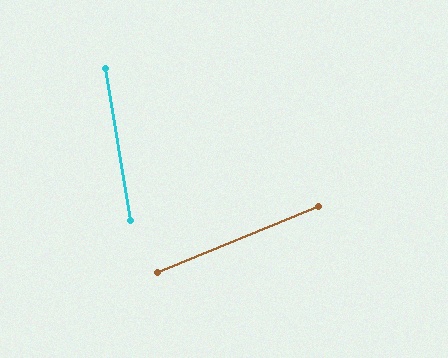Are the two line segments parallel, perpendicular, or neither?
Neither parallel nor perpendicular — they differ by about 77°.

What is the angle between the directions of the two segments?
Approximately 77 degrees.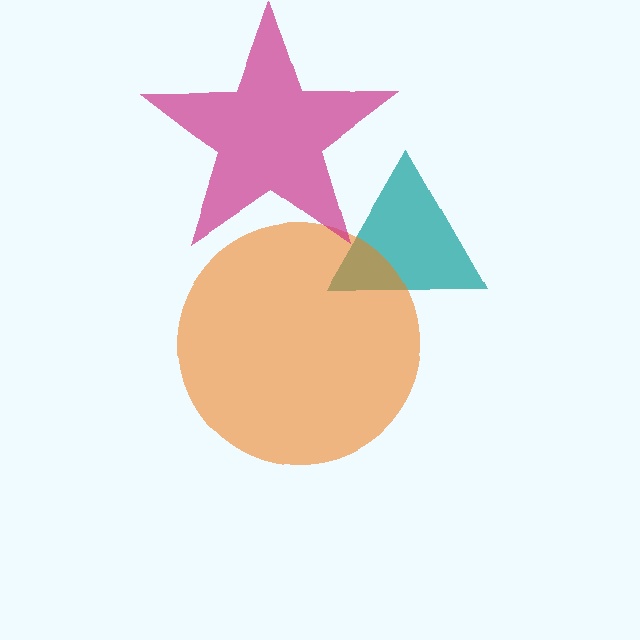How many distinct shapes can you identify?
There are 3 distinct shapes: a teal triangle, an orange circle, a magenta star.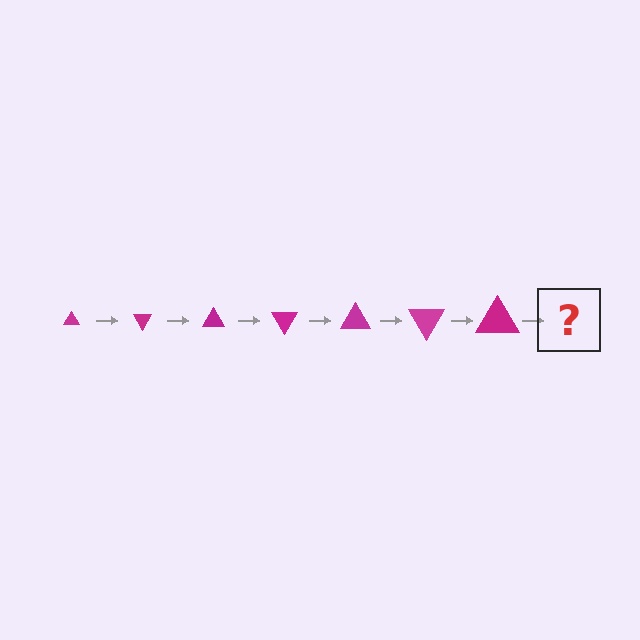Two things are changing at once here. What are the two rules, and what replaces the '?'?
The two rules are that the triangle grows larger each step and it rotates 60 degrees each step. The '?' should be a triangle, larger than the previous one and rotated 420 degrees from the start.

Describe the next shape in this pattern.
It should be a triangle, larger than the previous one and rotated 420 degrees from the start.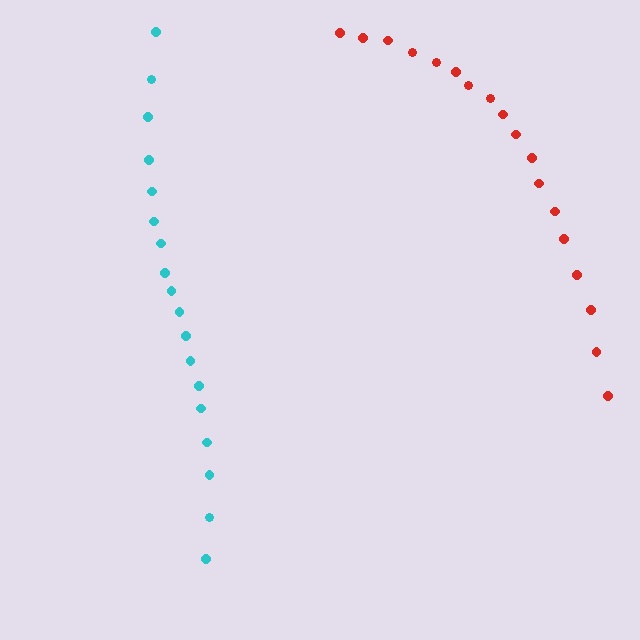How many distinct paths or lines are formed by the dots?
There are 2 distinct paths.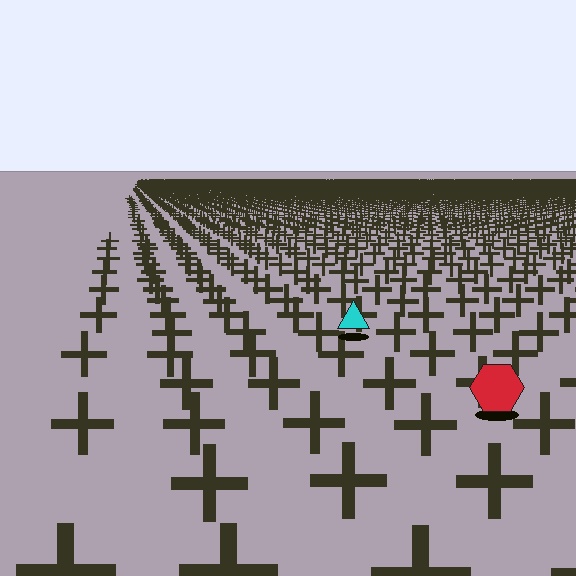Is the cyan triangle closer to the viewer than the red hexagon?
No. The red hexagon is closer — you can tell from the texture gradient: the ground texture is coarser near it.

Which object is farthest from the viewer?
The cyan triangle is farthest from the viewer. It appears smaller and the ground texture around it is denser.